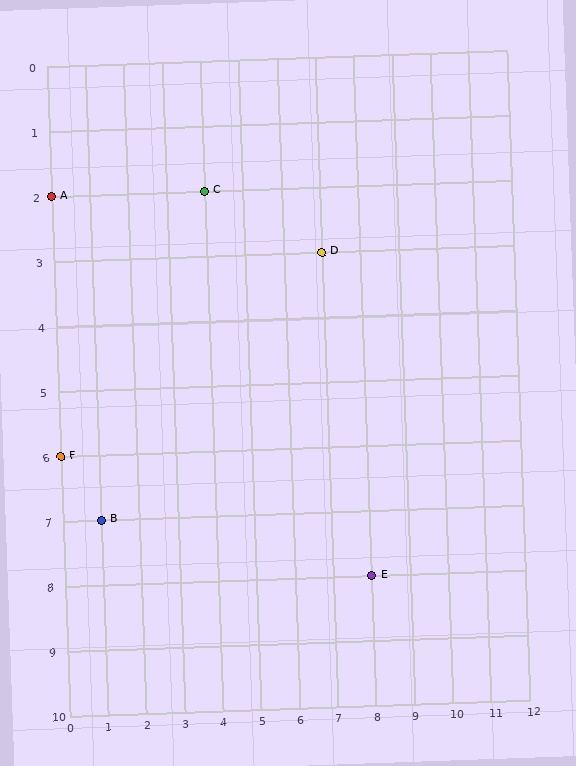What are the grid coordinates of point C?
Point C is at grid coordinates (4, 2).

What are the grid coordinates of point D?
Point D is at grid coordinates (7, 3).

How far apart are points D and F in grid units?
Points D and F are 7 columns and 3 rows apart (about 7.6 grid units diagonally).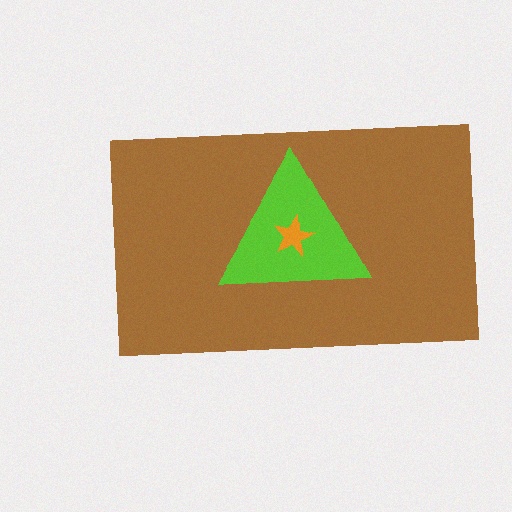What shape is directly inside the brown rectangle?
The lime triangle.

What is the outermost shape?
The brown rectangle.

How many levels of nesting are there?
3.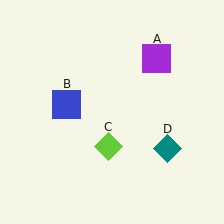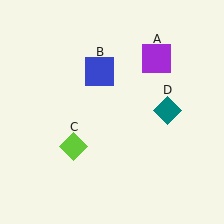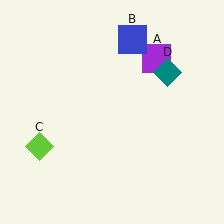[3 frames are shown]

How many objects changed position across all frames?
3 objects changed position: blue square (object B), lime diamond (object C), teal diamond (object D).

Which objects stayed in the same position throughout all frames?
Purple square (object A) remained stationary.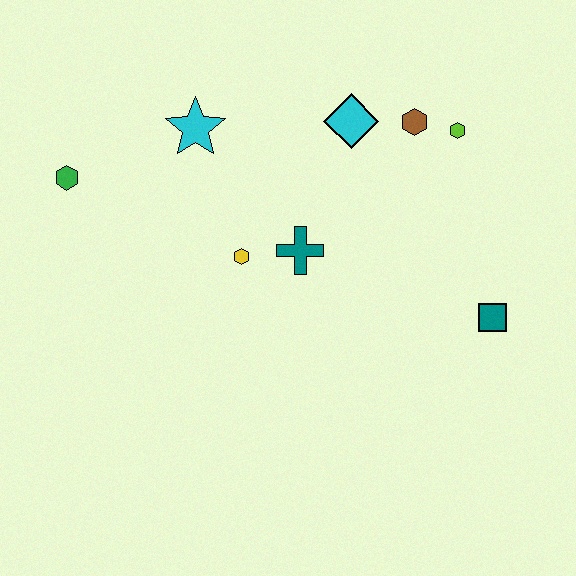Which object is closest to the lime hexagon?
The brown hexagon is closest to the lime hexagon.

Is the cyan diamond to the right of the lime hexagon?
No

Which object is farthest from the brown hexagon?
The green hexagon is farthest from the brown hexagon.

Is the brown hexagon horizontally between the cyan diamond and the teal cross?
No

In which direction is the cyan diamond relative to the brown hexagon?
The cyan diamond is to the left of the brown hexagon.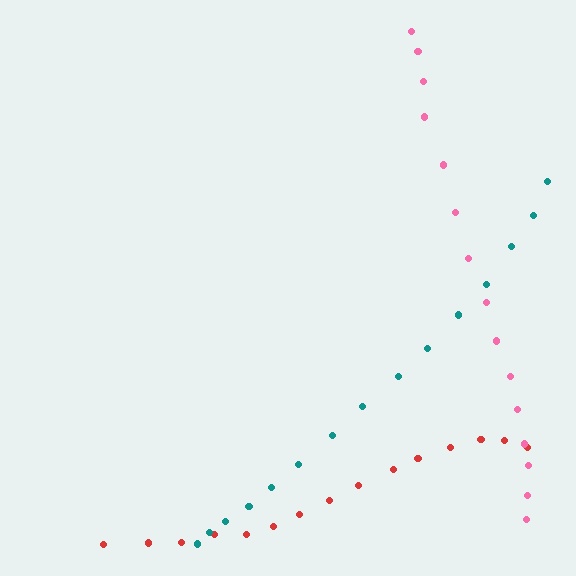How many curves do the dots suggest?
There are 3 distinct paths.